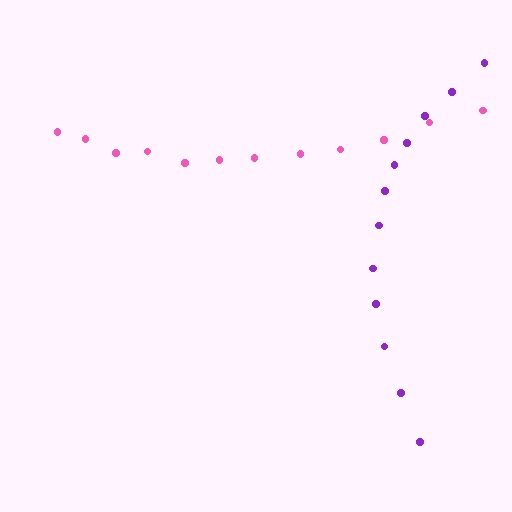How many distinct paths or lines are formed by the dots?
There are 2 distinct paths.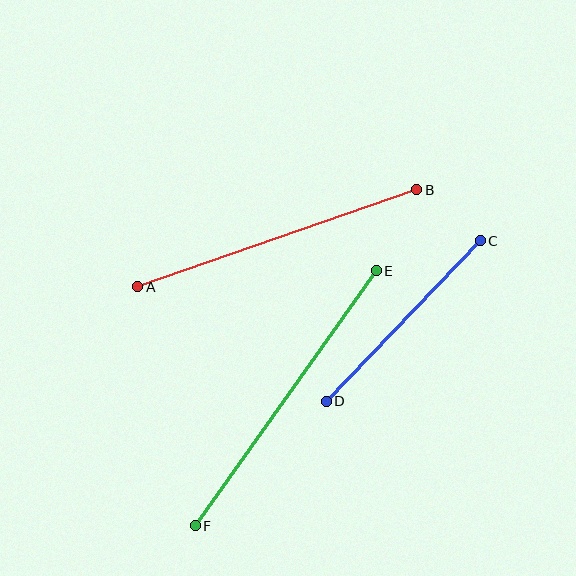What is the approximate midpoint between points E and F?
The midpoint is at approximately (286, 398) pixels.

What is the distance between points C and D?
The distance is approximately 222 pixels.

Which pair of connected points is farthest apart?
Points E and F are farthest apart.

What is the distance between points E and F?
The distance is approximately 313 pixels.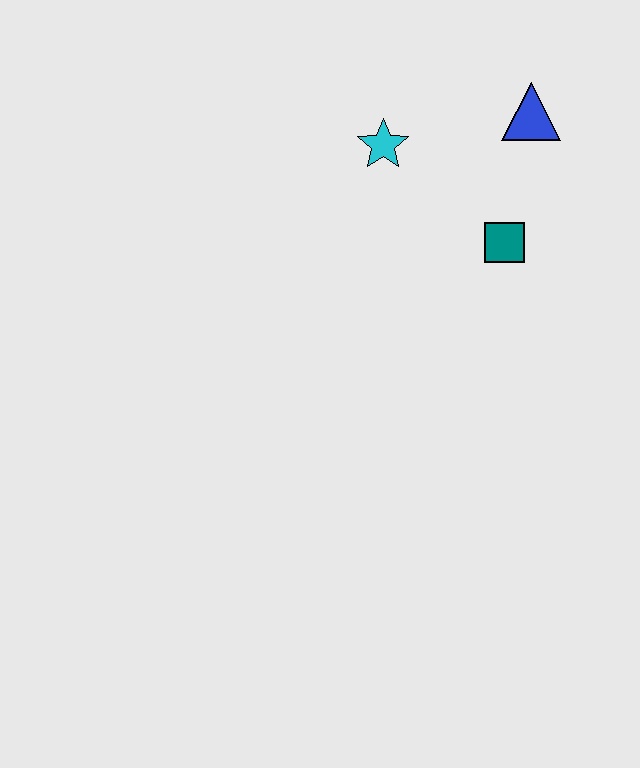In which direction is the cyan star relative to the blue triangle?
The cyan star is to the left of the blue triangle.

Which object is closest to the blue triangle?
The teal square is closest to the blue triangle.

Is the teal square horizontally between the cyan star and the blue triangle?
Yes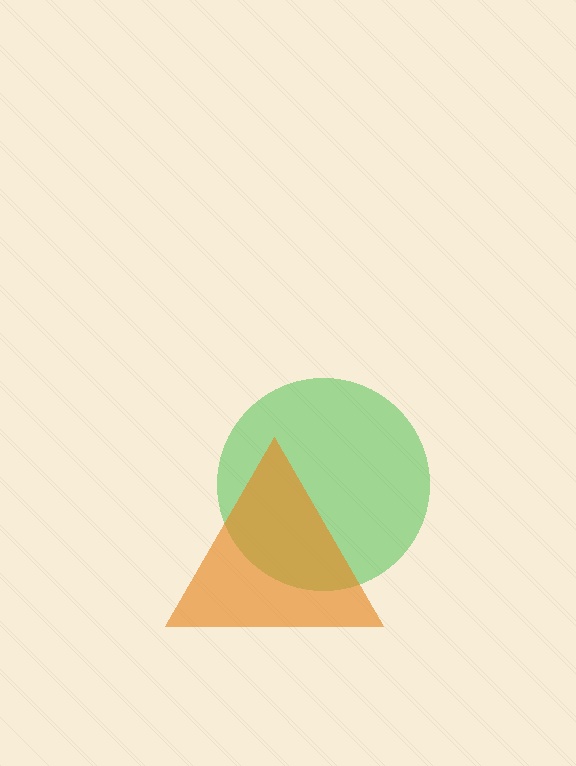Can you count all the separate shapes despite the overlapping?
Yes, there are 2 separate shapes.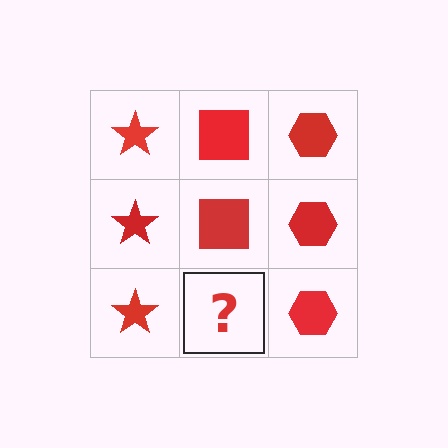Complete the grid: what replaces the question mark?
The question mark should be replaced with a red square.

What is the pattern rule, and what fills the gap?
The rule is that each column has a consistent shape. The gap should be filled with a red square.